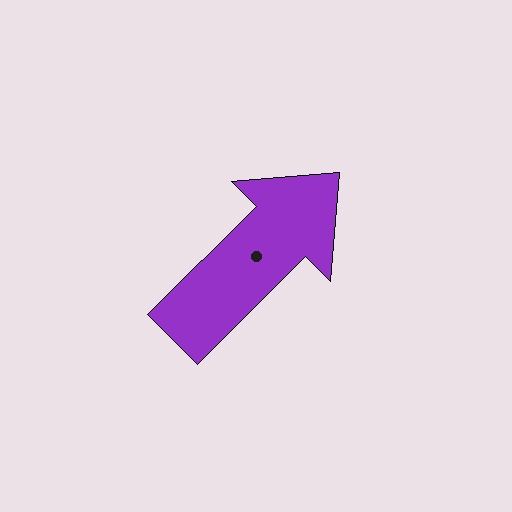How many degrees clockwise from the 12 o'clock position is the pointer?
Approximately 45 degrees.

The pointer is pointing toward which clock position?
Roughly 2 o'clock.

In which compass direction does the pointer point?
Northeast.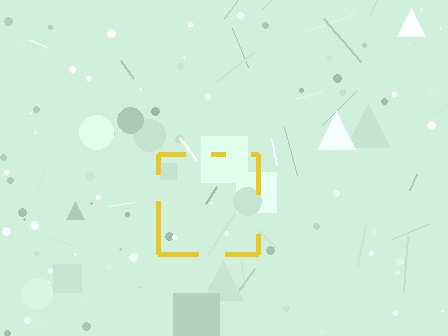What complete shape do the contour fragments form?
The contour fragments form a square.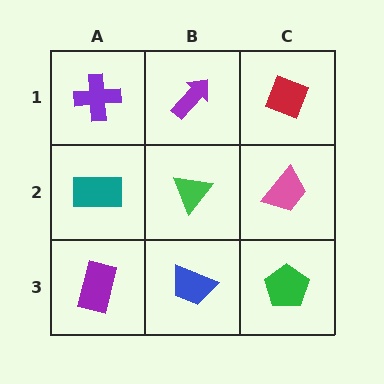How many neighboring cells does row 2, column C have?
3.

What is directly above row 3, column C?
A pink trapezoid.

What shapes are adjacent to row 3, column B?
A green triangle (row 2, column B), a purple rectangle (row 3, column A), a green pentagon (row 3, column C).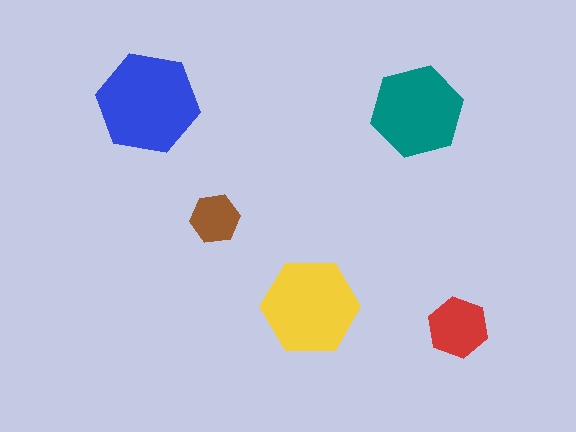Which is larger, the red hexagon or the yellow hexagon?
The yellow one.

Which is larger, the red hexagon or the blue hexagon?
The blue one.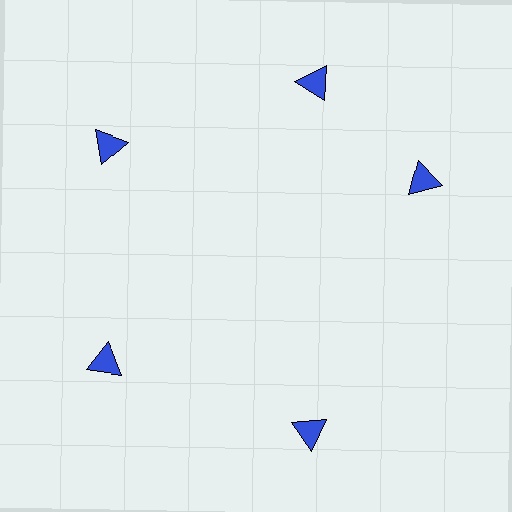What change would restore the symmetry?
The symmetry would be restored by rotating it back into even spacing with its neighbors so that all 5 triangles sit at equal angles and equal distance from the center.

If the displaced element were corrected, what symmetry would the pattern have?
It would have 5-fold rotational symmetry — the pattern would map onto itself every 72 degrees.